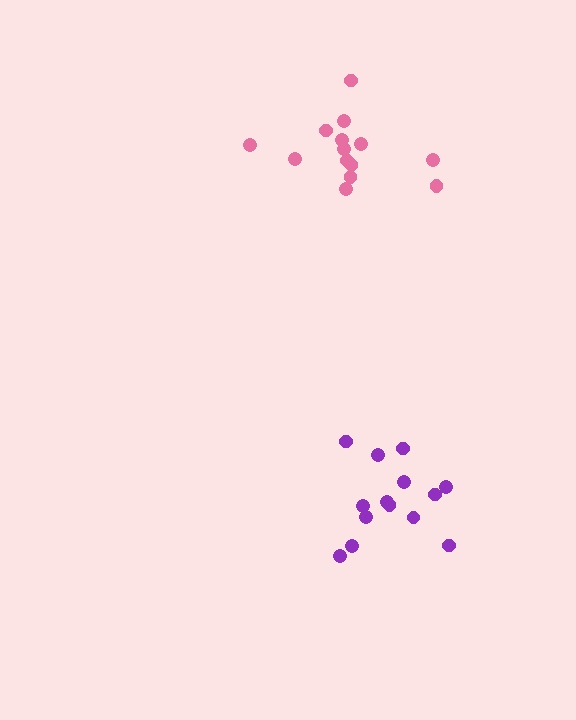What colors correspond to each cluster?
The clusters are colored: purple, pink.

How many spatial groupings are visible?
There are 2 spatial groupings.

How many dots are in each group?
Group 1: 14 dots, Group 2: 14 dots (28 total).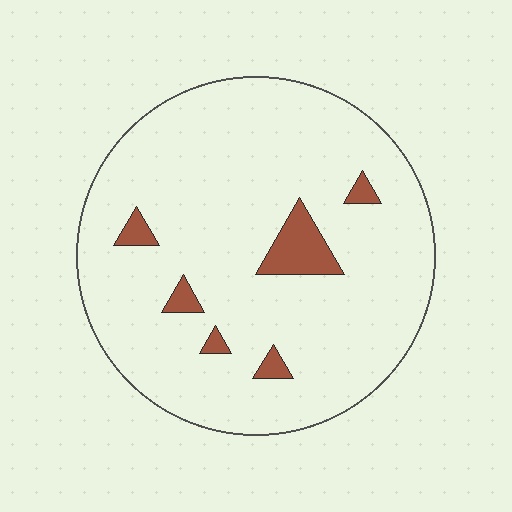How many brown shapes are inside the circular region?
6.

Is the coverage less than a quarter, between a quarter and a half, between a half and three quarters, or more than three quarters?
Less than a quarter.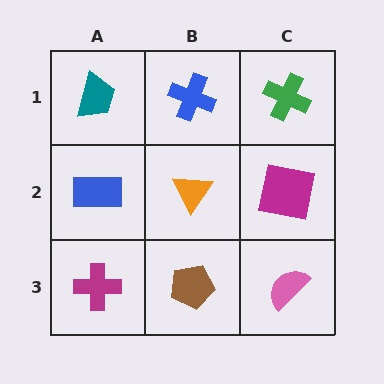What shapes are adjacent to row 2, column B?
A blue cross (row 1, column B), a brown pentagon (row 3, column B), a blue rectangle (row 2, column A), a magenta square (row 2, column C).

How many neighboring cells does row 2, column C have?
3.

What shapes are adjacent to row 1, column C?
A magenta square (row 2, column C), a blue cross (row 1, column B).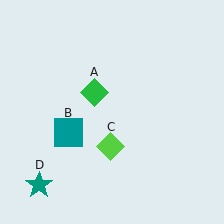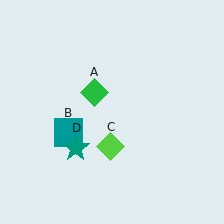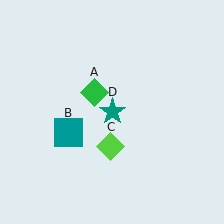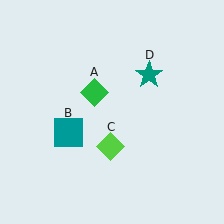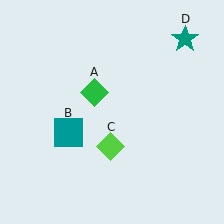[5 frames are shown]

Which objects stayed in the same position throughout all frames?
Green diamond (object A) and teal square (object B) and lime diamond (object C) remained stationary.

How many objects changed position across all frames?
1 object changed position: teal star (object D).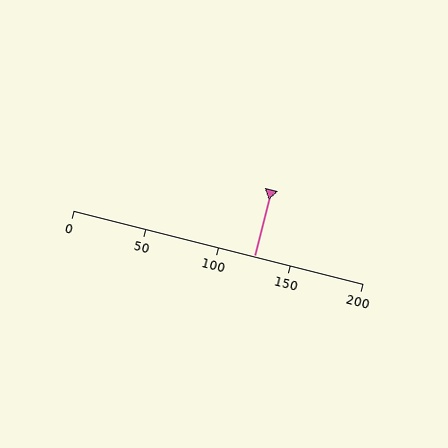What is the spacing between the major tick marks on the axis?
The major ticks are spaced 50 apart.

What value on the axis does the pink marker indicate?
The marker indicates approximately 125.